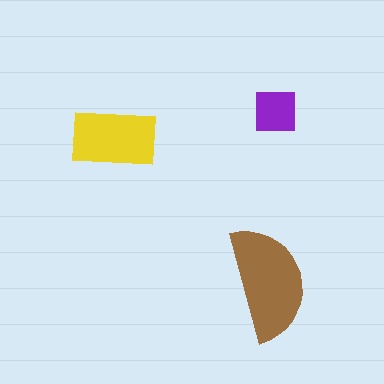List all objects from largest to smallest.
The brown semicircle, the yellow rectangle, the purple square.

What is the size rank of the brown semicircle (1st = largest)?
1st.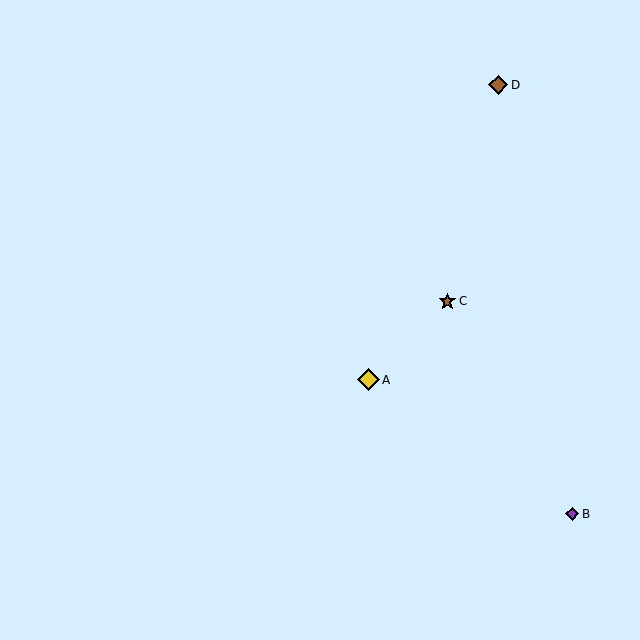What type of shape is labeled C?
Shape C is a brown star.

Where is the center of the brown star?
The center of the brown star is at (447, 301).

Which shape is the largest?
The yellow diamond (labeled A) is the largest.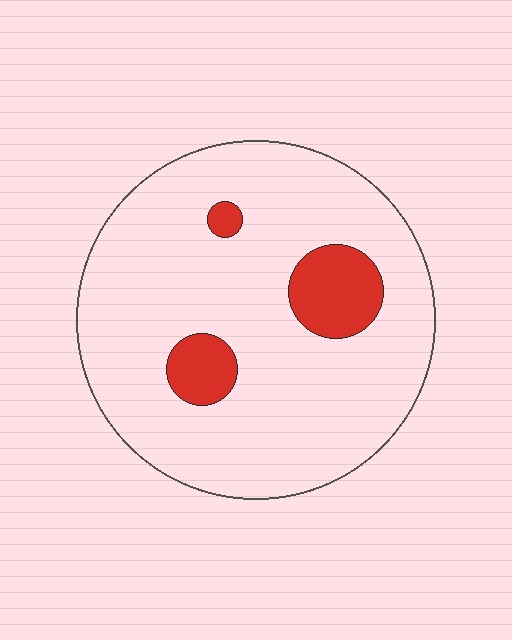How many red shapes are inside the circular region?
3.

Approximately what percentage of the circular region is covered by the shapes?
Approximately 10%.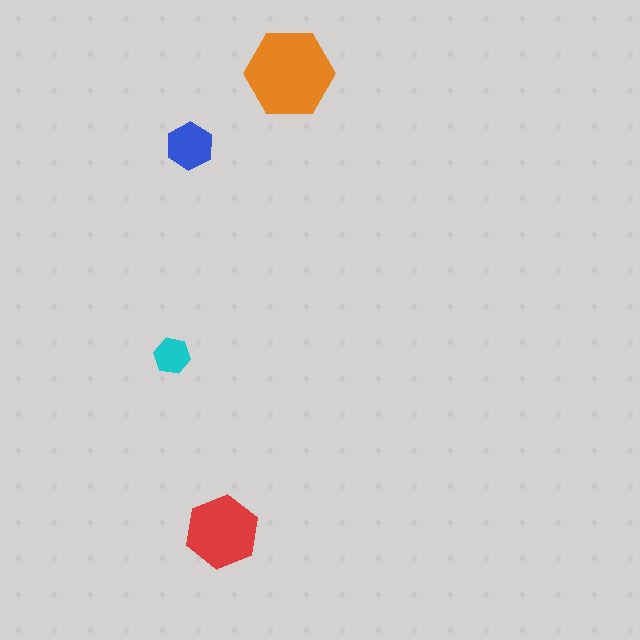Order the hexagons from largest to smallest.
the orange one, the red one, the blue one, the cyan one.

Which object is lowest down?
The red hexagon is bottommost.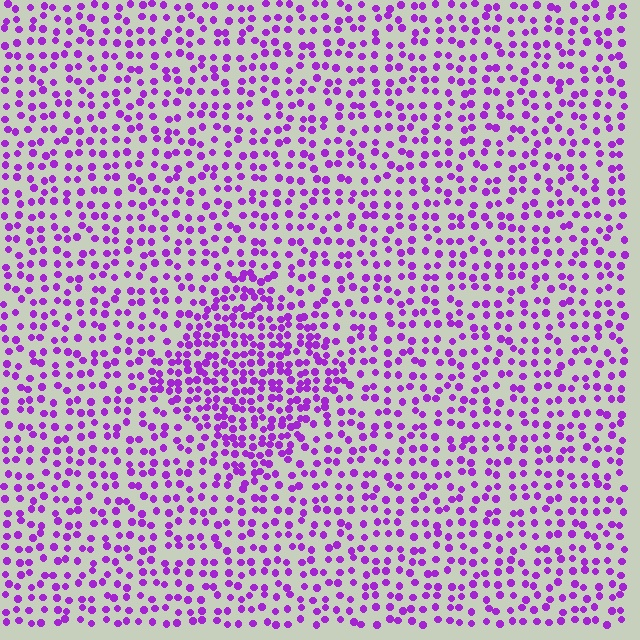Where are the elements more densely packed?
The elements are more densely packed inside the diamond boundary.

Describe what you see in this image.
The image contains small purple elements arranged at two different densities. A diamond-shaped region is visible where the elements are more densely packed than the surrounding area.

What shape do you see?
I see a diamond.